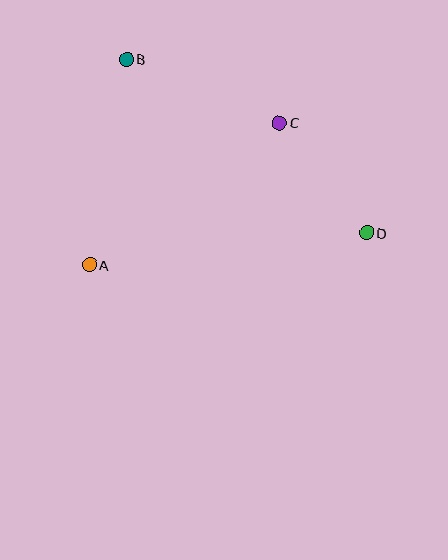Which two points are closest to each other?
Points C and D are closest to each other.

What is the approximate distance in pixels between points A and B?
The distance between A and B is approximately 209 pixels.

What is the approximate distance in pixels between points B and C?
The distance between B and C is approximately 165 pixels.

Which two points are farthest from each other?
Points B and D are farthest from each other.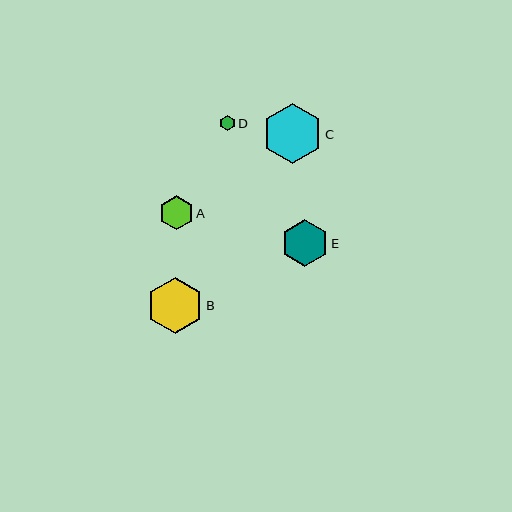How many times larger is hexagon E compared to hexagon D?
Hexagon E is approximately 3.1 times the size of hexagon D.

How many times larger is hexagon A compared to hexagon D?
Hexagon A is approximately 2.2 times the size of hexagon D.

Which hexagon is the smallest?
Hexagon D is the smallest with a size of approximately 15 pixels.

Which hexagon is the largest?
Hexagon C is the largest with a size of approximately 59 pixels.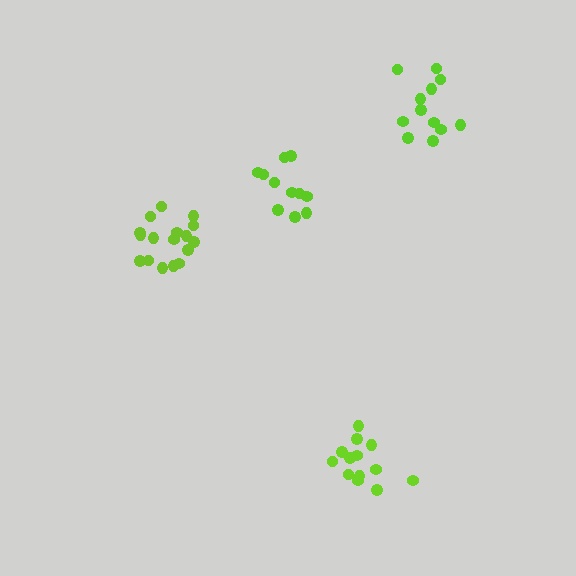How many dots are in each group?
Group 1: 13 dots, Group 2: 17 dots, Group 3: 11 dots, Group 4: 12 dots (53 total).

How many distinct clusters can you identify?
There are 4 distinct clusters.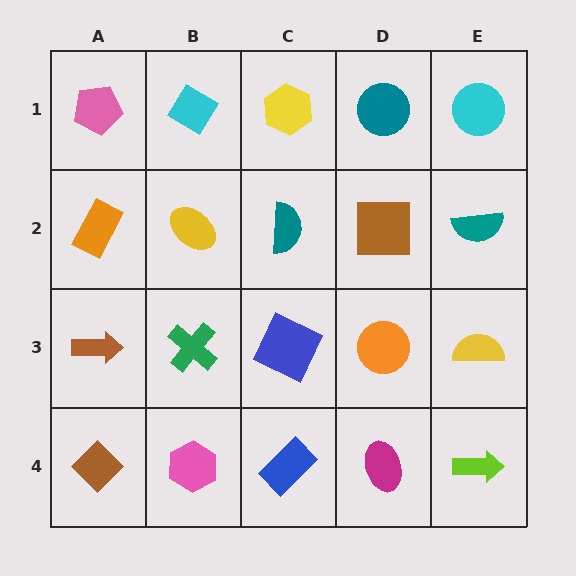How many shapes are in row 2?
5 shapes.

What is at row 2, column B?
A yellow ellipse.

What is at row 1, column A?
A pink pentagon.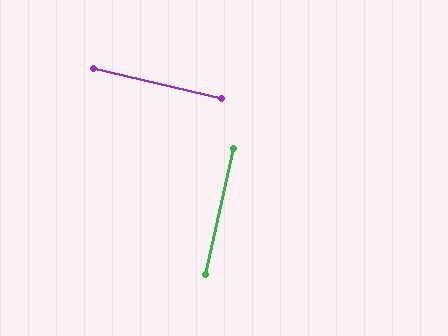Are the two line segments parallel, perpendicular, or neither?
Perpendicular — they meet at approximately 89°.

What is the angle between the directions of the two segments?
Approximately 89 degrees.